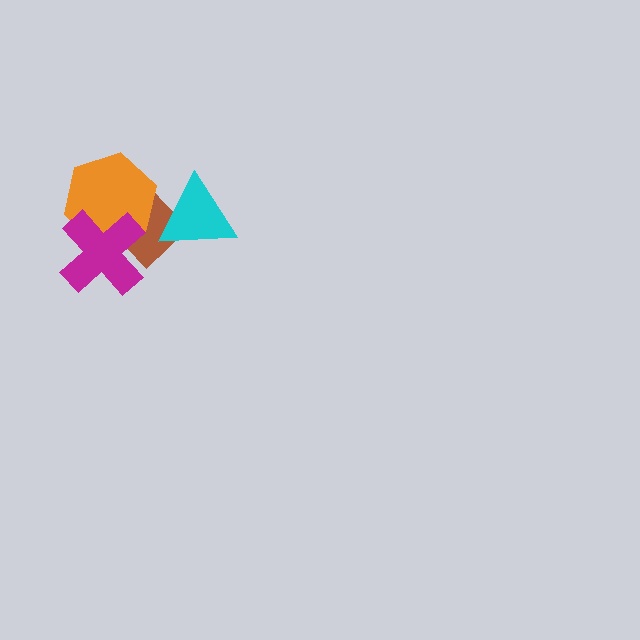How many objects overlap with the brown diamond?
3 objects overlap with the brown diamond.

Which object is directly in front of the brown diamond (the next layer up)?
The cyan triangle is directly in front of the brown diamond.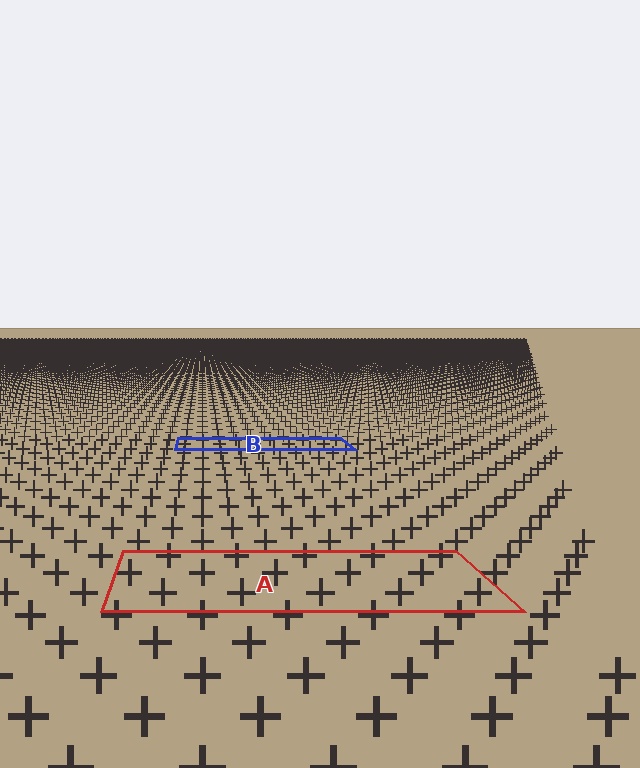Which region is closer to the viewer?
Region A is closer. The texture elements there are larger and more spread out.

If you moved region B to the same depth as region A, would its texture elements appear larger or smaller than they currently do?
They would appear larger. At a closer depth, the same texture elements are projected at a bigger on-screen size.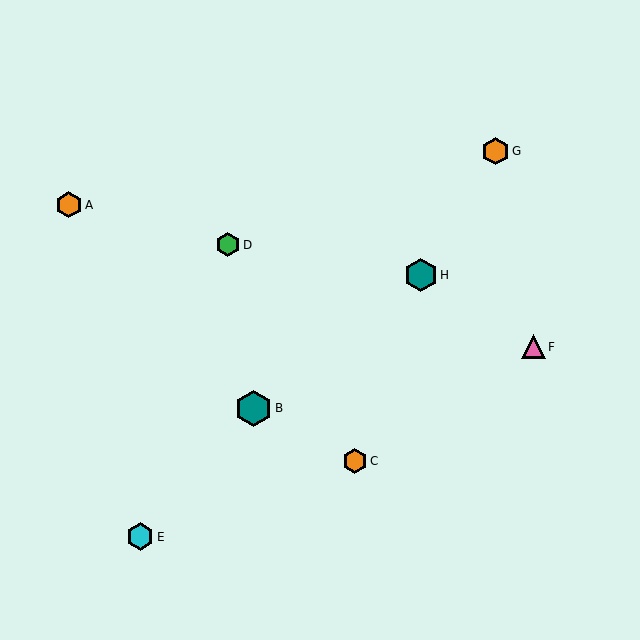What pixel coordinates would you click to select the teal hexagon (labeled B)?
Click at (253, 408) to select the teal hexagon B.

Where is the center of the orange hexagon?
The center of the orange hexagon is at (355, 461).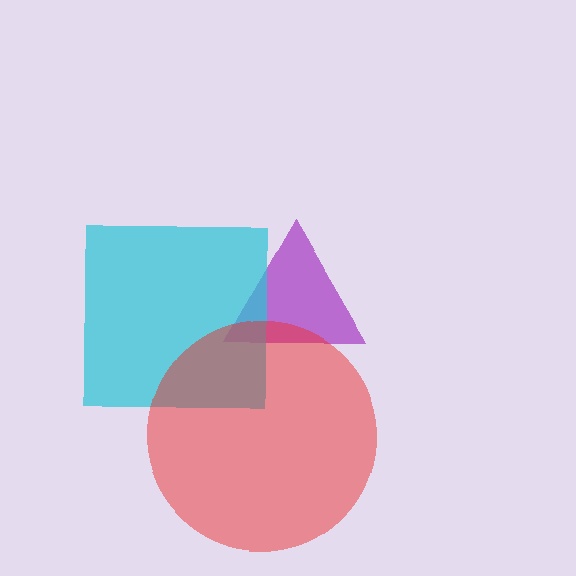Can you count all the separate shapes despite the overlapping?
Yes, there are 3 separate shapes.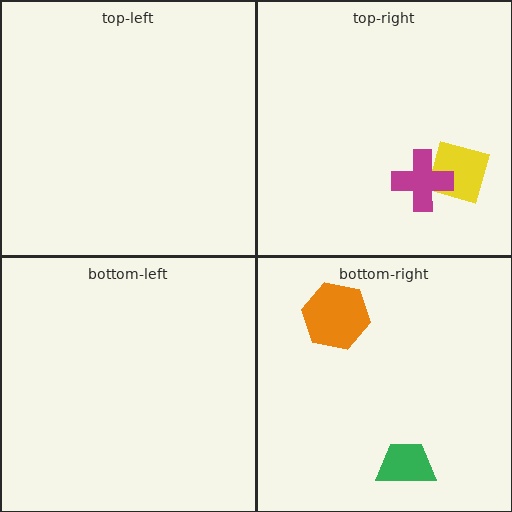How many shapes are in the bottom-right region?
2.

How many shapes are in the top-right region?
2.